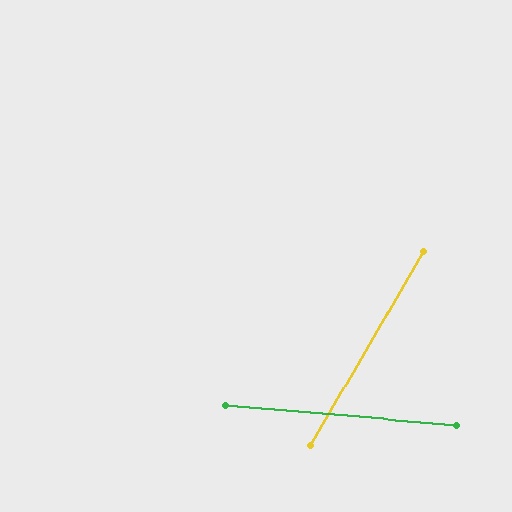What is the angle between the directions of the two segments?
Approximately 65 degrees.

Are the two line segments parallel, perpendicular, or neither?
Neither parallel nor perpendicular — they differ by about 65°.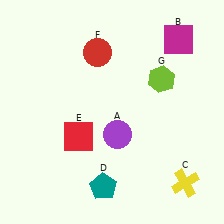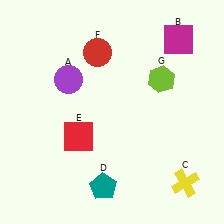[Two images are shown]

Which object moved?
The purple circle (A) moved up.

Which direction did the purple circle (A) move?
The purple circle (A) moved up.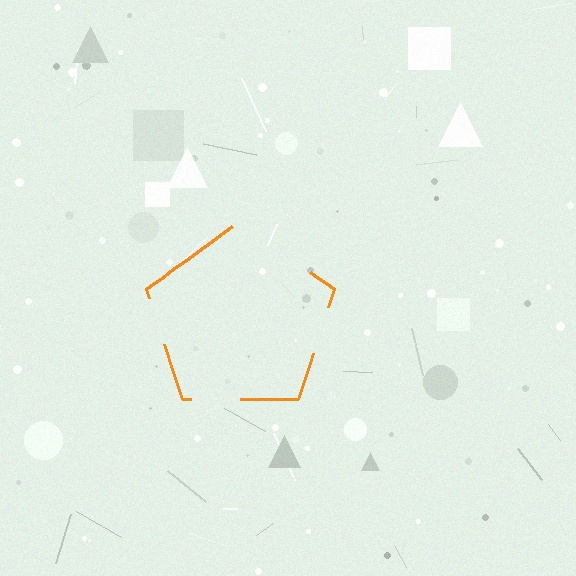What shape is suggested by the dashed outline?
The dashed outline suggests a pentagon.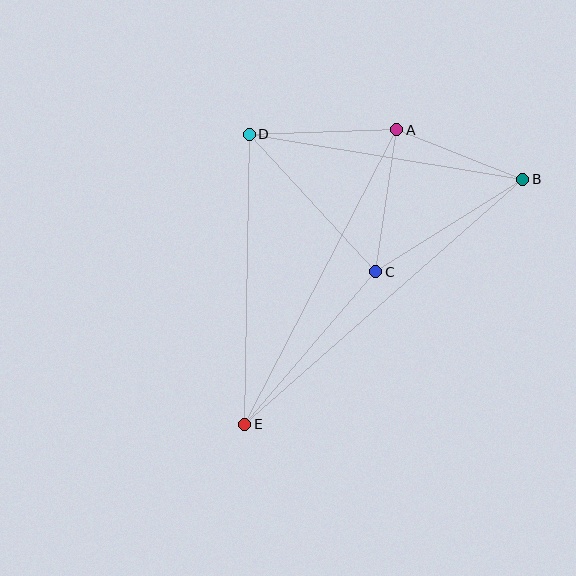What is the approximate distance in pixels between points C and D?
The distance between C and D is approximately 187 pixels.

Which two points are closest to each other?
Points A and B are closest to each other.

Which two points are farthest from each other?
Points B and E are farthest from each other.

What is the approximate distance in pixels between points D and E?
The distance between D and E is approximately 290 pixels.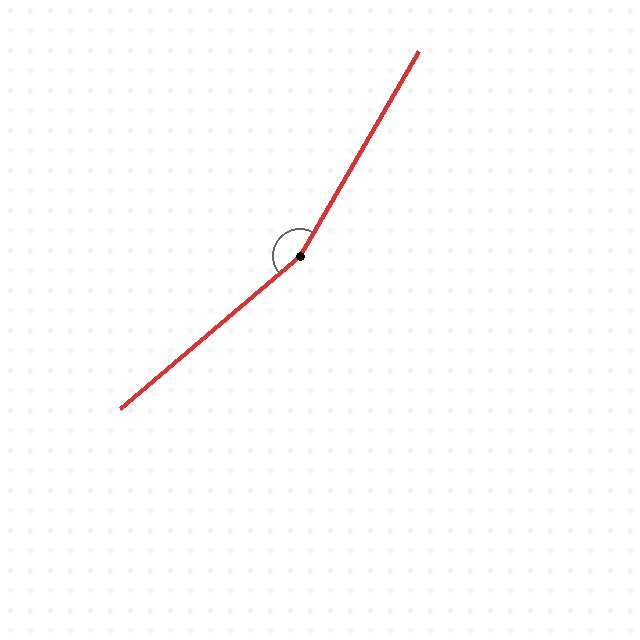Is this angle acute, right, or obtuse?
It is obtuse.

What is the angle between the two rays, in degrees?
Approximately 161 degrees.